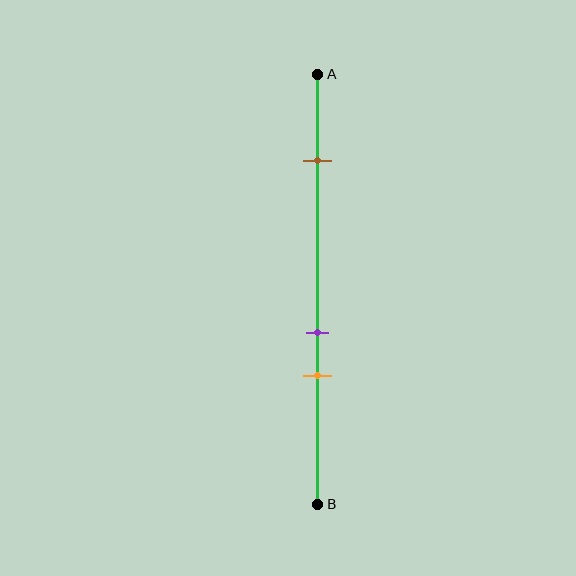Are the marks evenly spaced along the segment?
No, the marks are not evenly spaced.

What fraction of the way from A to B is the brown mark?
The brown mark is approximately 20% (0.2) of the way from A to B.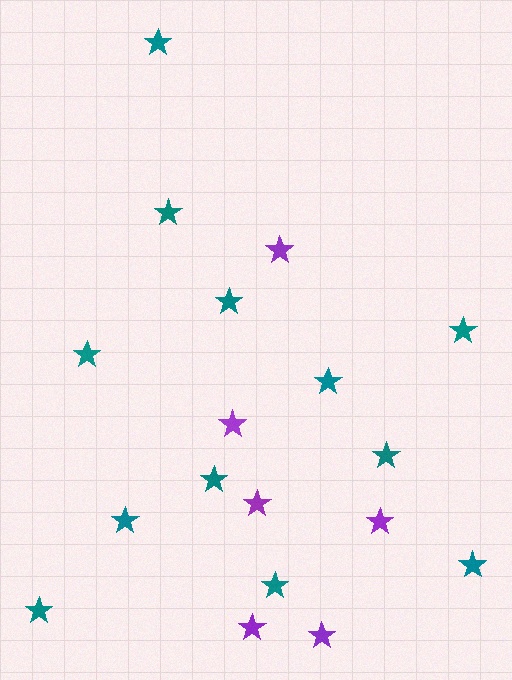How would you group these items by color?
There are 2 groups: one group of teal stars (12) and one group of purple stars (6).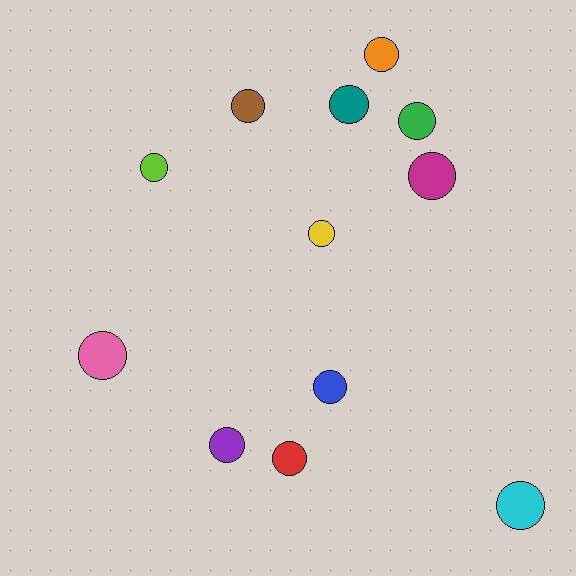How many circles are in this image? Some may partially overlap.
There are 12 circles.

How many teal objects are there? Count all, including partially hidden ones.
There is 1 teal object.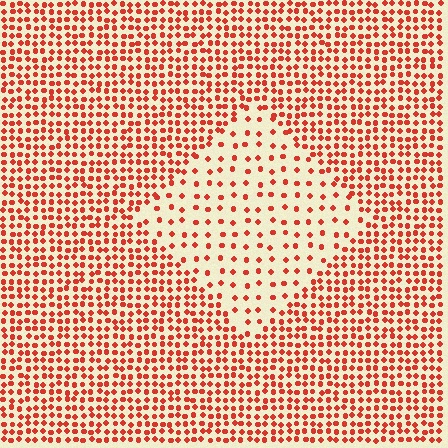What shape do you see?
I see a diamond.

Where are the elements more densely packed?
The elements are more densely packed outside the diamond boundary.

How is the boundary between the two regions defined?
The boundary is defined by a change in element density (approximately 2.5x ratio). All elements are the same color, size, and shape.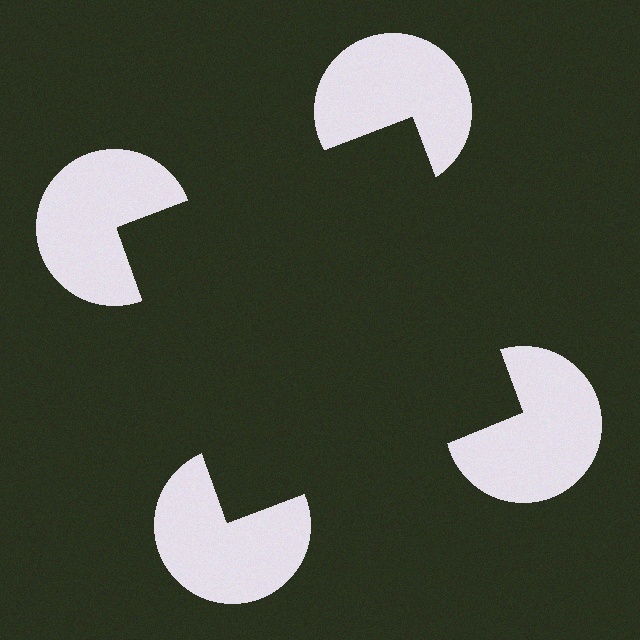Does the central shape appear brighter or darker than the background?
It typically appears slightly darker than the background, even though no actual brightness change is drawn.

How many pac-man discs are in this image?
There are 4 — one at each vertex of the illusory square.